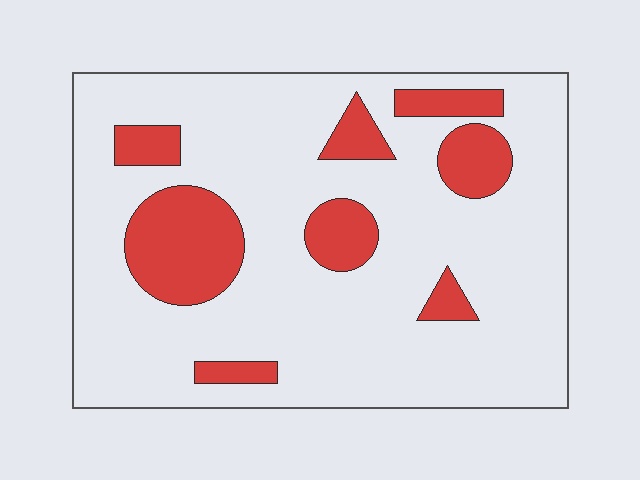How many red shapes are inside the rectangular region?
8.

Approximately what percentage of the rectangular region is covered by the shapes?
Approximately 20%.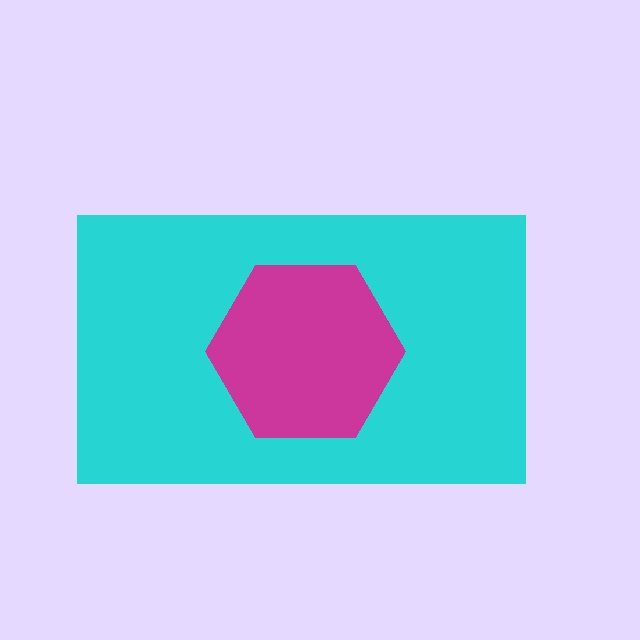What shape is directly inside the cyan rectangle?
The magenta hexagon.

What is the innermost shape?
The magenta hexagon.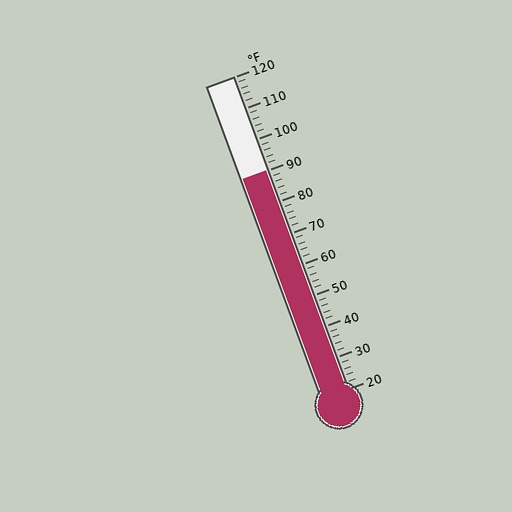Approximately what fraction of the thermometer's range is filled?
The thermometer is filled to approximately 70% of its range.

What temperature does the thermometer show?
The thermometer shows approximately 90°F.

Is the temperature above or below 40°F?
The temperature is above 40°F.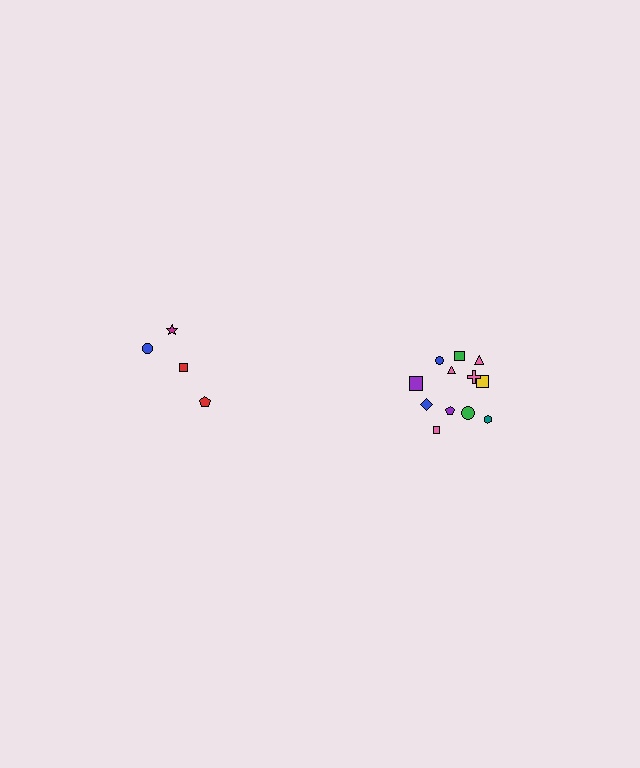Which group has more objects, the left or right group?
The right group.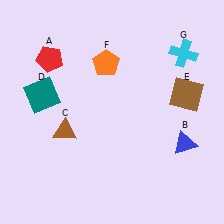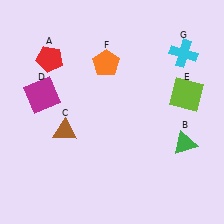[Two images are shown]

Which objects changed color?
B changed from blue to green. D changed from teal to magenta. E changed from brown to lime.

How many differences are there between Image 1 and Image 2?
There are 3 differences between the two images.